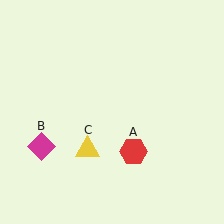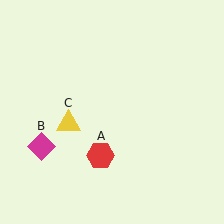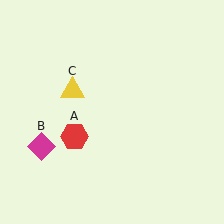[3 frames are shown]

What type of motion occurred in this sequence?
The red hexagon (object A), yellow triangle (object C) rotated clockwise around the center of the scene.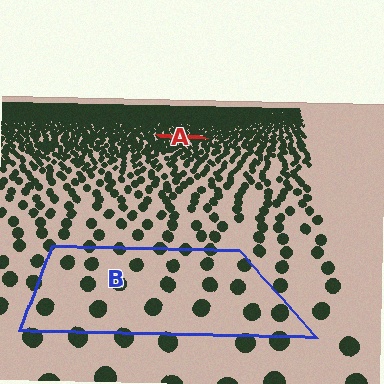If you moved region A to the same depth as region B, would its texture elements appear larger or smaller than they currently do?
They would appear larger. At a closer depth, the same texture elements are projected at a bigger on-screen size.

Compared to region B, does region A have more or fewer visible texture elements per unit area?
Region A has more texture elements per unit area — they are packed more densely because it is farther away.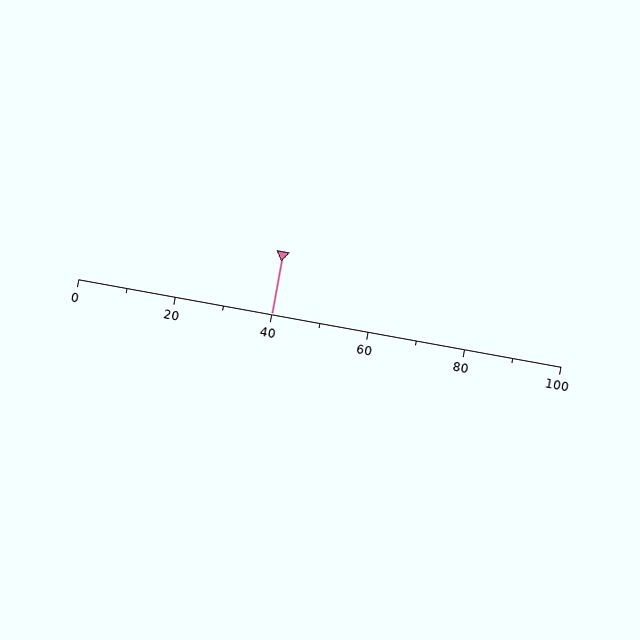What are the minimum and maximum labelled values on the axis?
The axis runs from 0 to 100.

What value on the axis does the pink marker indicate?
The marker indicates approximately 40.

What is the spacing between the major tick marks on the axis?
The major ticks are spaced 20 apart.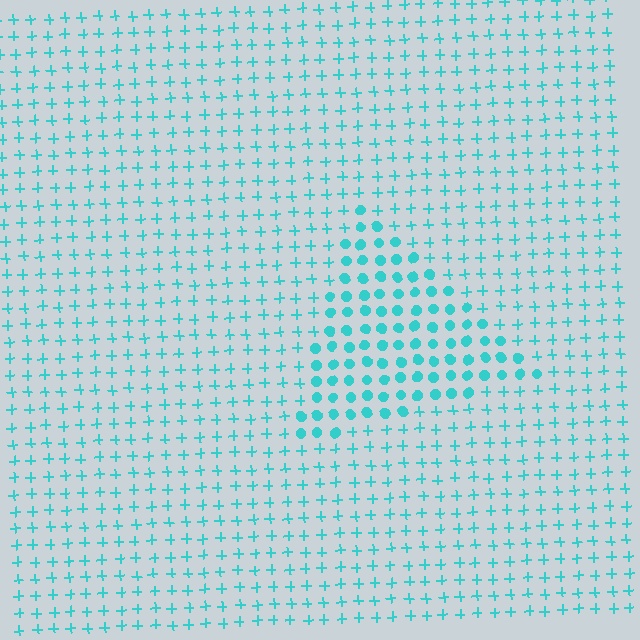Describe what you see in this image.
The image is filled with small cyan elements arranged in a uniform grid. A triangle-shaped region contains circles, while the surrounding area contains plus signs. The boundary is defined purely by the change in element shape.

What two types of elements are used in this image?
The image uses circles inside the triangle region and plus signs outside it.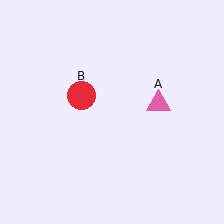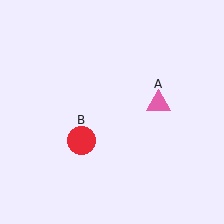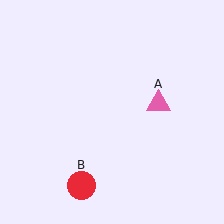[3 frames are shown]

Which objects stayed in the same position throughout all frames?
Pink triangle (object A) remained stationary.